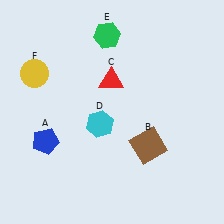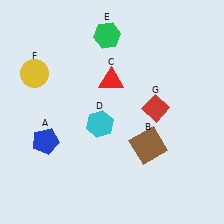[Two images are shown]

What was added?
A red diamond (G) was added in Image 2.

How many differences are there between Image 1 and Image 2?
There is 1 difference between the two images.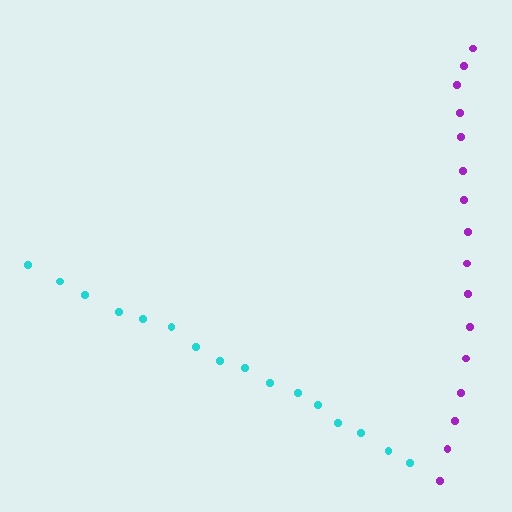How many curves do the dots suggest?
There are 2 distinct paths.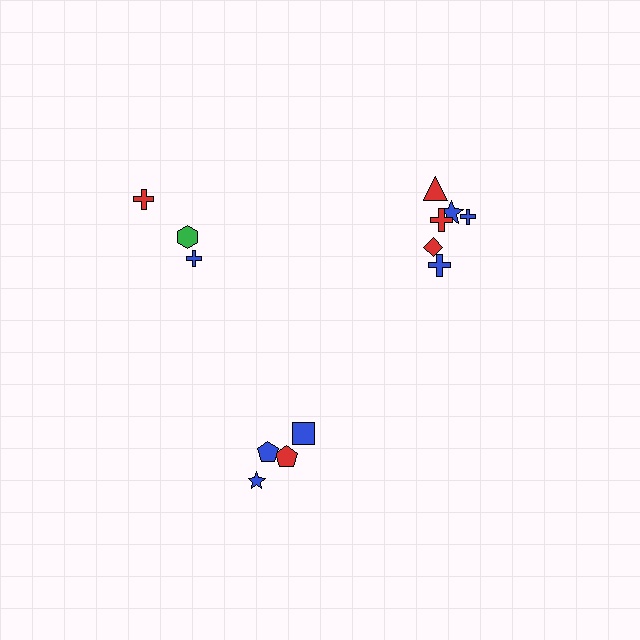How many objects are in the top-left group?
There are 3 objects.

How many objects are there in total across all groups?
There are 13 objects.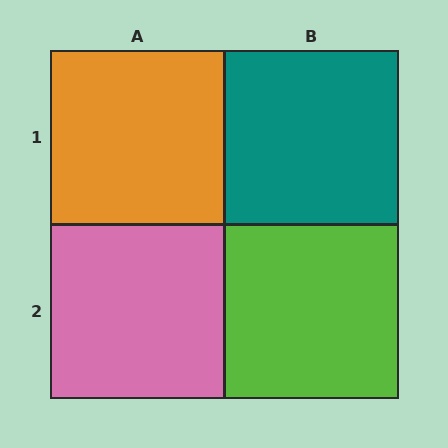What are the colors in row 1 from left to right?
Orange, teal.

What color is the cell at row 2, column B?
Lime.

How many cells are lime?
1 cell is lime.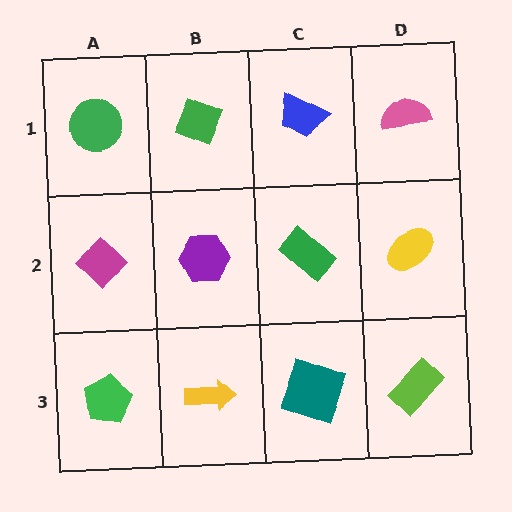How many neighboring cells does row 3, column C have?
3.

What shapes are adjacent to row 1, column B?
A purple hexagon (row 2, column B), a green circle (row 1, column A), a blue trapezoid (row 1, column C).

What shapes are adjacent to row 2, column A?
A green circle (row 1, column A), a green pentagon (row 3, column A), a purple hexagon (row 2, column B).